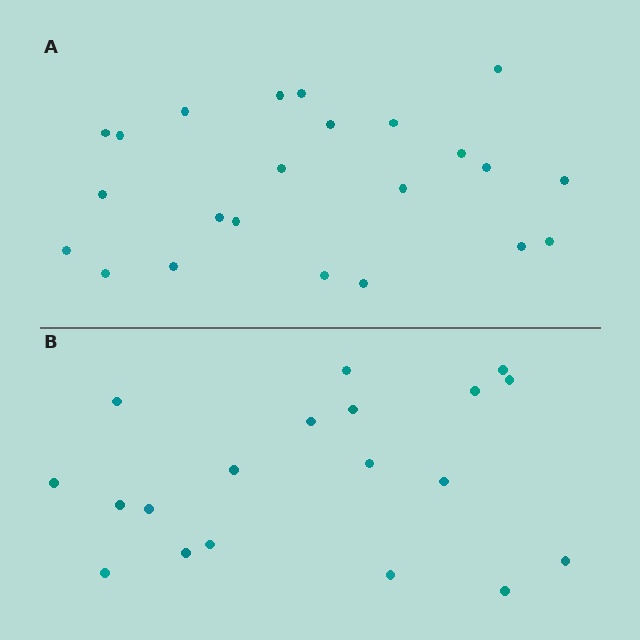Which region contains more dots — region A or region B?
Region A (the top region) has more dots.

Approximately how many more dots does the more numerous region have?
Region A has about 4 more dots than region B.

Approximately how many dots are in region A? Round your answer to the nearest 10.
About 20 dots. (The exact count is 23, which rounds to 20.)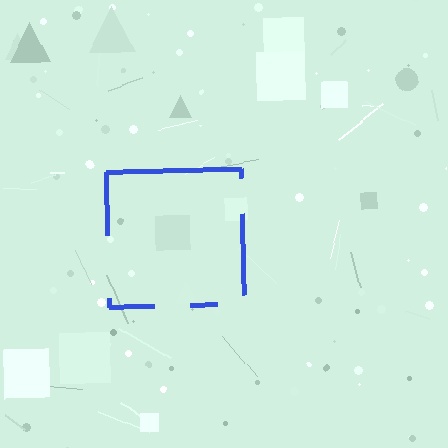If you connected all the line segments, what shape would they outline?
They would outline a square.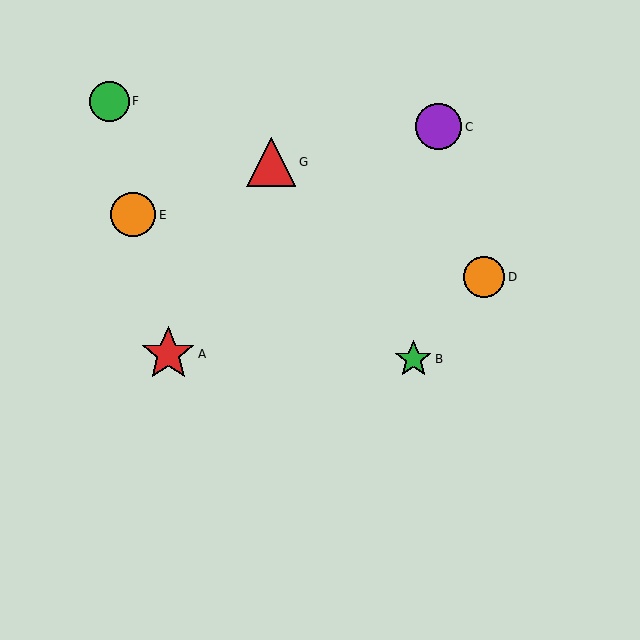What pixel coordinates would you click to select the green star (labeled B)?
Click at (413, 359) to select the green star B.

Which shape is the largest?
The red star (labeled A) is the largest.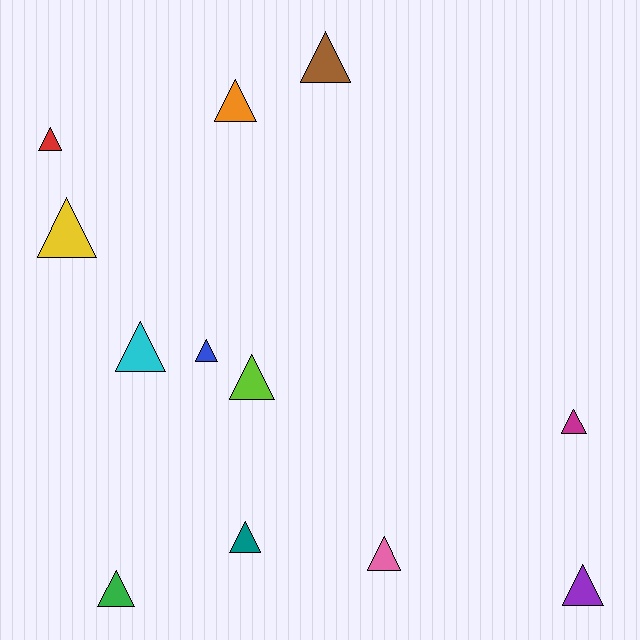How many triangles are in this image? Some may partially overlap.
There are 12 triangles.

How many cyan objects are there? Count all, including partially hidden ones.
There is 1 cyan object.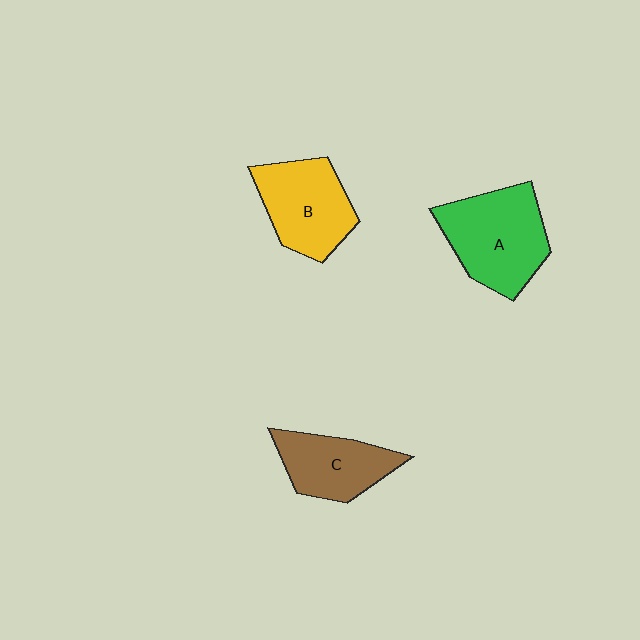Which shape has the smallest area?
Shape C (brown).